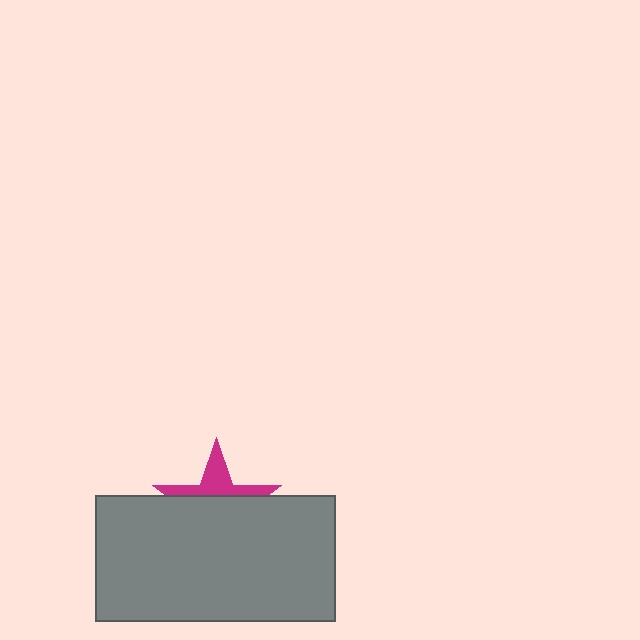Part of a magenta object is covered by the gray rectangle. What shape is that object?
It is a star.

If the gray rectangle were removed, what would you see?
You would see the complete magenta star.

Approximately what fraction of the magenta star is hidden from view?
Roughly 64% of the magenta star is hidden behind the gray rectangle.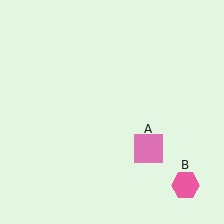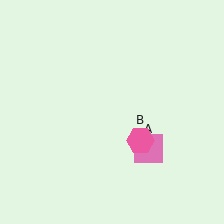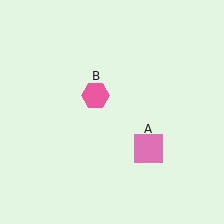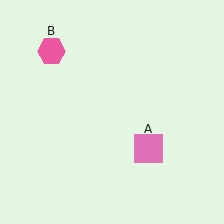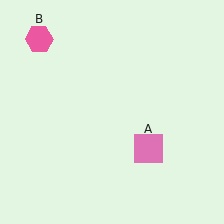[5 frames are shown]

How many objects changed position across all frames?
1 object changed position: pink hexagon (object B).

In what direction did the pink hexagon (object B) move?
The pink hexagon (object B) moved up and to the left.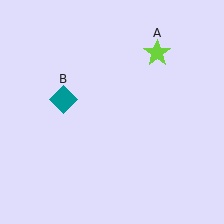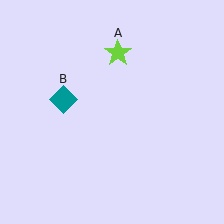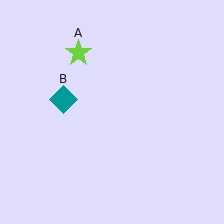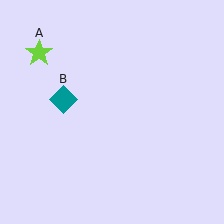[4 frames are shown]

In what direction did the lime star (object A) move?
The lime star (object A) moved left.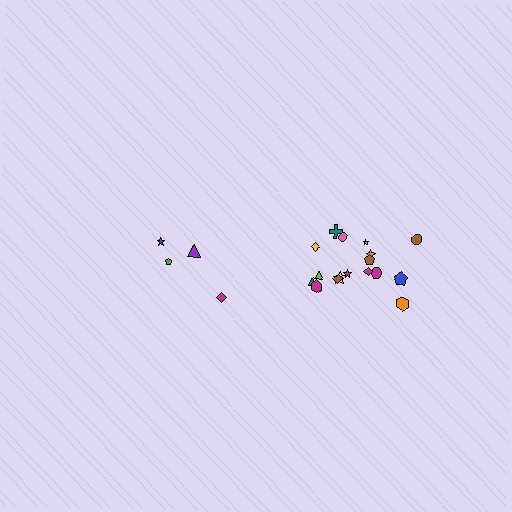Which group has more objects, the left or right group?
The right group.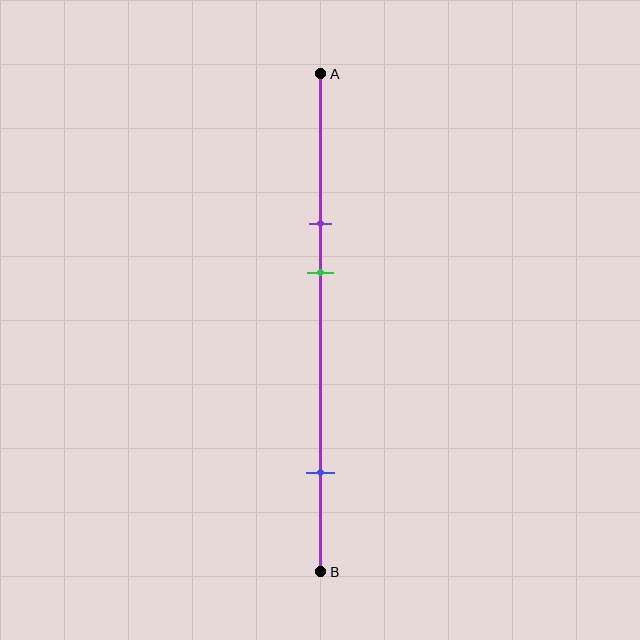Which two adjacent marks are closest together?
The purple and green marks are the closest adjacent pair.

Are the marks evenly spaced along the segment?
No, the marks are not evenly spaced.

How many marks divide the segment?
There are 3 marks dividing the segment.